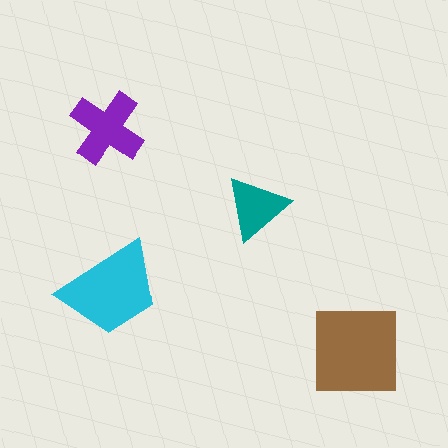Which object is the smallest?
The teal triangle.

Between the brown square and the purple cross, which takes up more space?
The brown square.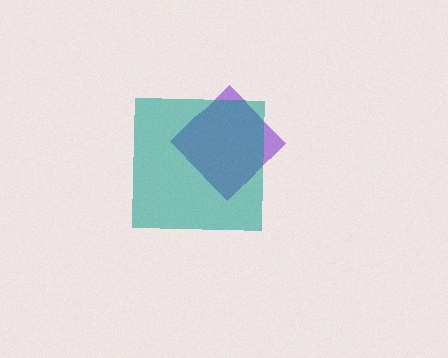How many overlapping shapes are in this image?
There are 2 overlapping shapes in the image.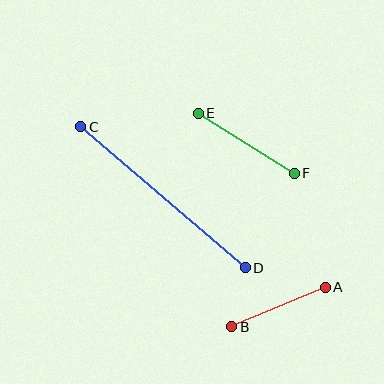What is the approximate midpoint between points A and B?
The midpoint is at approximately (278, 307) pixels.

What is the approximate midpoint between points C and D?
The midpoint is at approximately (163, 197) pixels.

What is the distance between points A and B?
The distance is approximately 101 pixels.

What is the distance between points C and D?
The distance is approximately 217 pixels.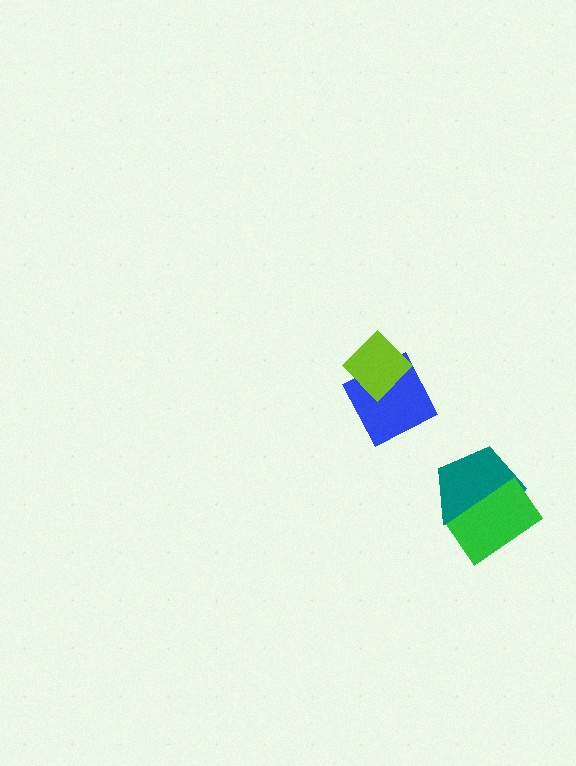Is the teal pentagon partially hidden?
Yes, it is partially covered by another shape.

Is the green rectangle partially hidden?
No, no other shape covers it.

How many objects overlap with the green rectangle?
1 object overlaps with the green rectangle.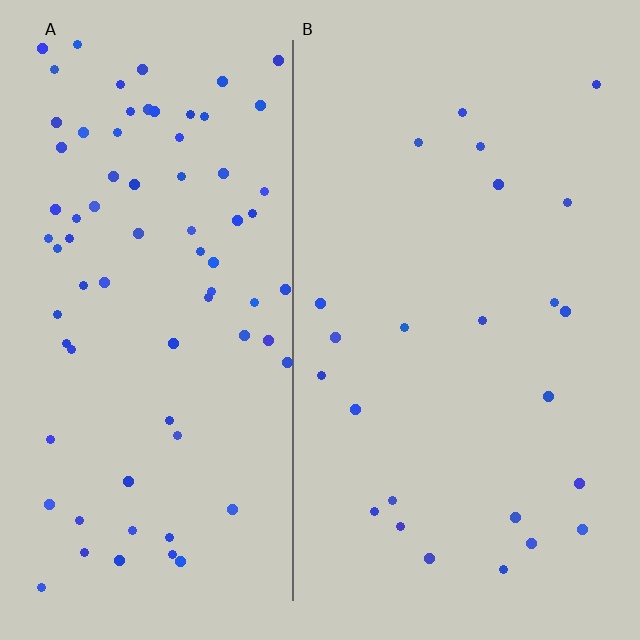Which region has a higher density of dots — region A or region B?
A (the left).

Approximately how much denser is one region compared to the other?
Approximately 3.2× — region A over region B.